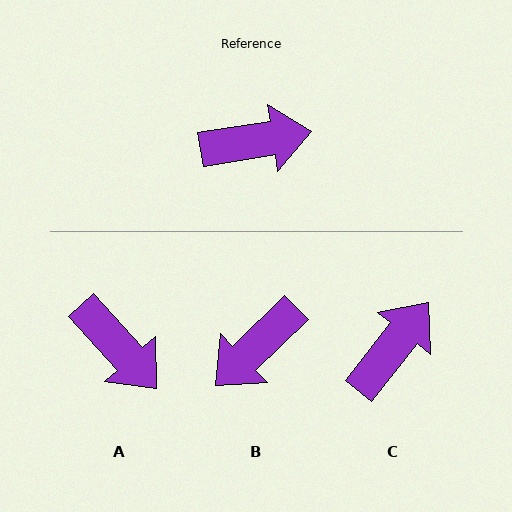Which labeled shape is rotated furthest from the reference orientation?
B, about 145 degrees away.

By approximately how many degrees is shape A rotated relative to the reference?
Approximately 57 degrees clockwise.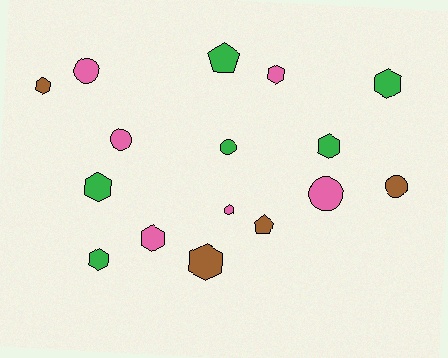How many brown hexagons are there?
There are 2 brown hexagons.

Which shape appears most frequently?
Hexagon, with 9 objects.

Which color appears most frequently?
Pink, with 6 objects.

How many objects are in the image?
There are 16 objects.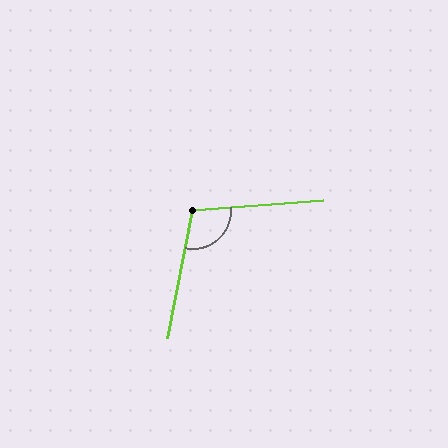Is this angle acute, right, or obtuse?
It is obtuse.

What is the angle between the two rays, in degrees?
Approximately 106 degrees.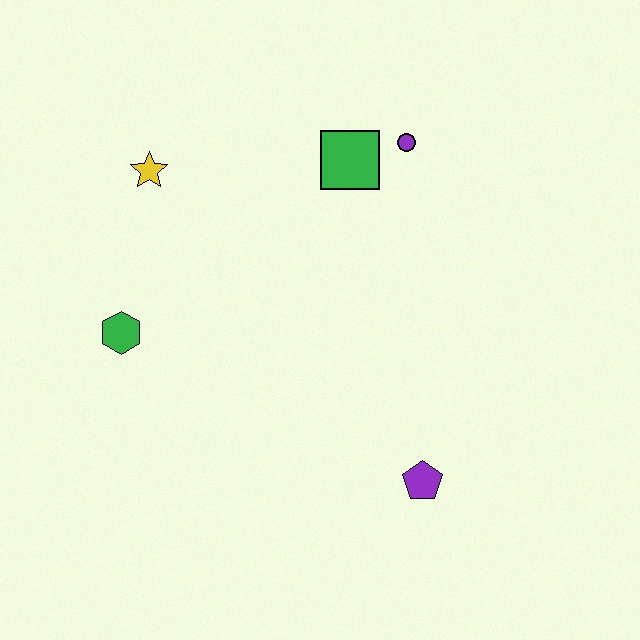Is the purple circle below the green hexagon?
No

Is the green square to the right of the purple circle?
No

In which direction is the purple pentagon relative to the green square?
The purple pentagon is below the green square.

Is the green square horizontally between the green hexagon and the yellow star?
No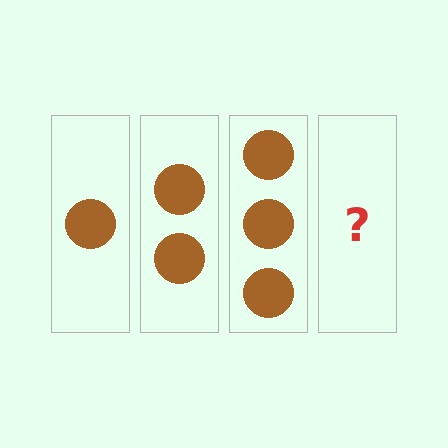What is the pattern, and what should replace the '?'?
The pattern is that each step adds one more circle. The '?' should be 4 circles.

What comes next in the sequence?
The next element should be 4 circles.